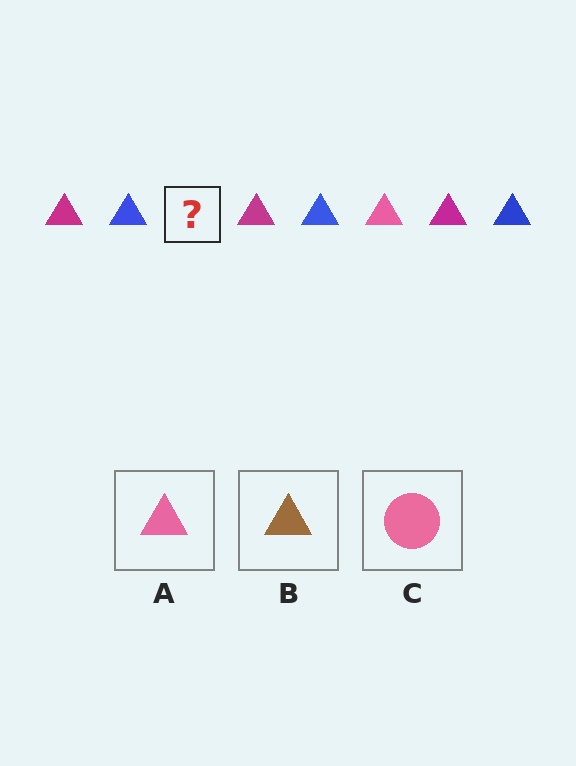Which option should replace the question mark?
Option A.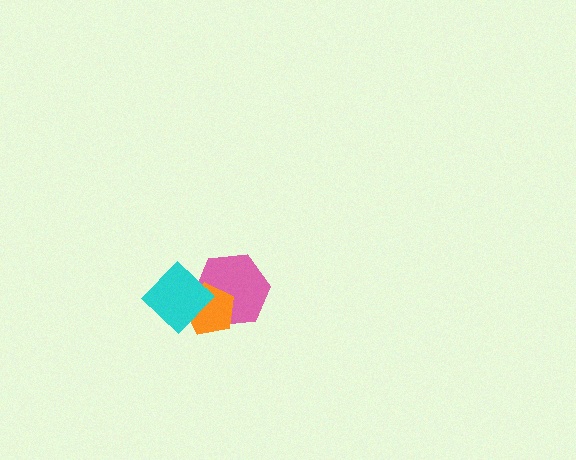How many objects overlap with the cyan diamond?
2 objects overlap with the cyan diamond.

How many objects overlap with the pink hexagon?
2 objects overlap with the pink hexagon.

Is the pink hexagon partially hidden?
Yes, it is partially covered by another shape.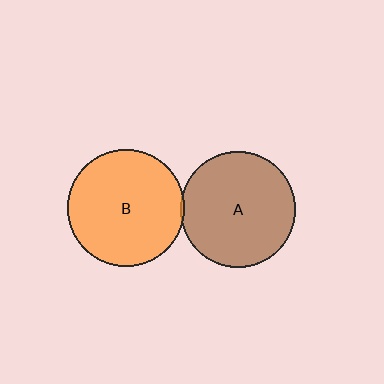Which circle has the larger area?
Circle B (orange).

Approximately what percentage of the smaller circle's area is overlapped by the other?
Approximately 5%.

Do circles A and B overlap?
Yes.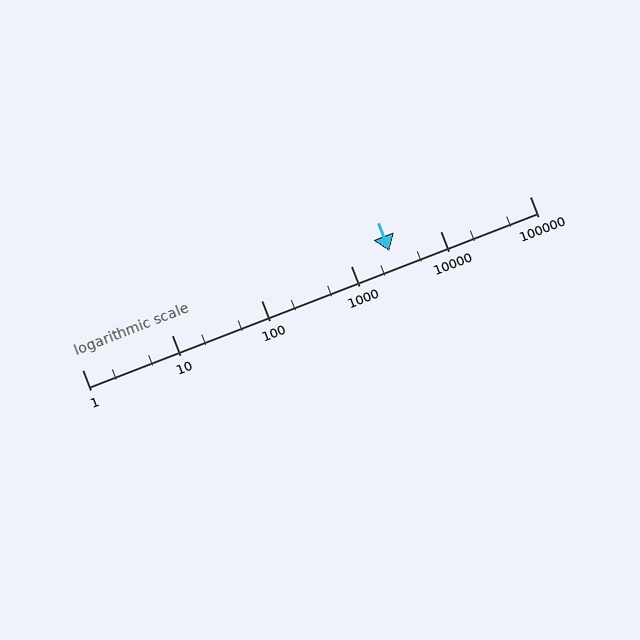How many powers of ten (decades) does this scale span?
The scale spans 5 decades, from 1 to 100000.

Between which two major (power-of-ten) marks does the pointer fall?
The pointer is between 1000 and 10000.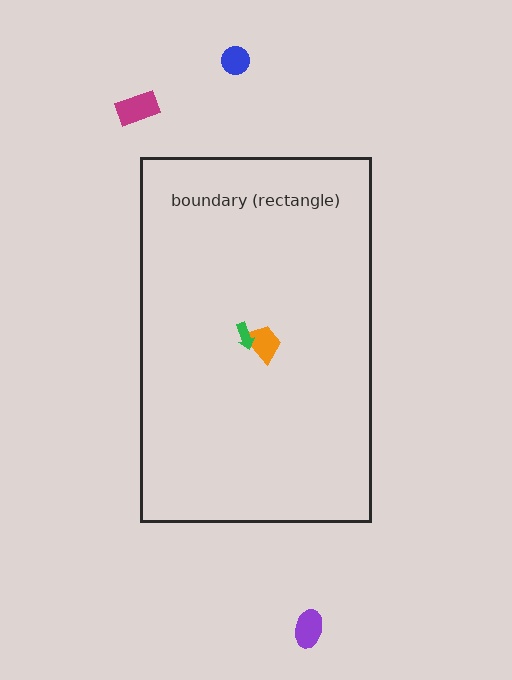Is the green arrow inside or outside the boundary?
Inside.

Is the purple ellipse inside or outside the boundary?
Outside.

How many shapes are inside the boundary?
2 inside, 3 outside.